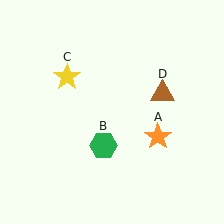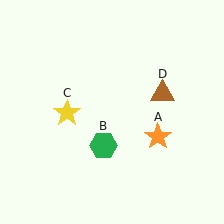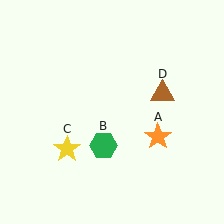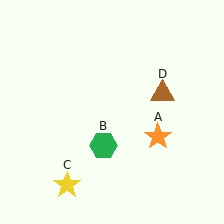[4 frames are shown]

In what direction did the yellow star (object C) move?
The yellow star (object C) moved down.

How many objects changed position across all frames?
1 object changed position: yellow star (object C).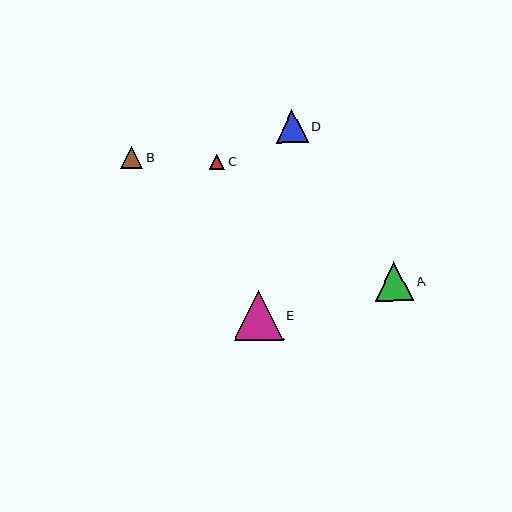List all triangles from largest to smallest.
From largest to smallest: E, A, D, B, C.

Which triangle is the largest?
Triangle E is the largest with a size of approximately 50 pixels.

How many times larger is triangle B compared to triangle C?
Triangle B is approximately 1.4 times the size of triangle C.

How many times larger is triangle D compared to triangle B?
Triangle D is approximately 1.5 times the size of triangle B.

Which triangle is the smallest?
Triangle C is the smallest with a size of approximately 16 pixels.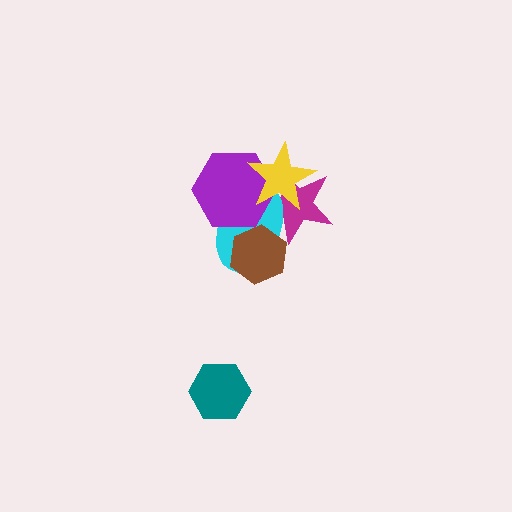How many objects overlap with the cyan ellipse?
4 objects overlap with the cyan ellipse.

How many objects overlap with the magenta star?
4 objects overlap with the magenta star.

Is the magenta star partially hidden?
Yes, it is partially covered by another shape.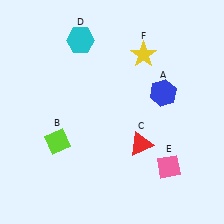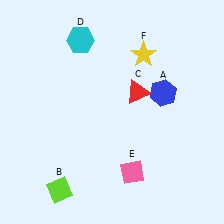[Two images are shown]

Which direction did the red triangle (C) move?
The red triangle (C) moved up.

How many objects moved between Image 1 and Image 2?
3 objects moved between the two images.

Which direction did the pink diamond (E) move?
The pink diamond (E) moved left.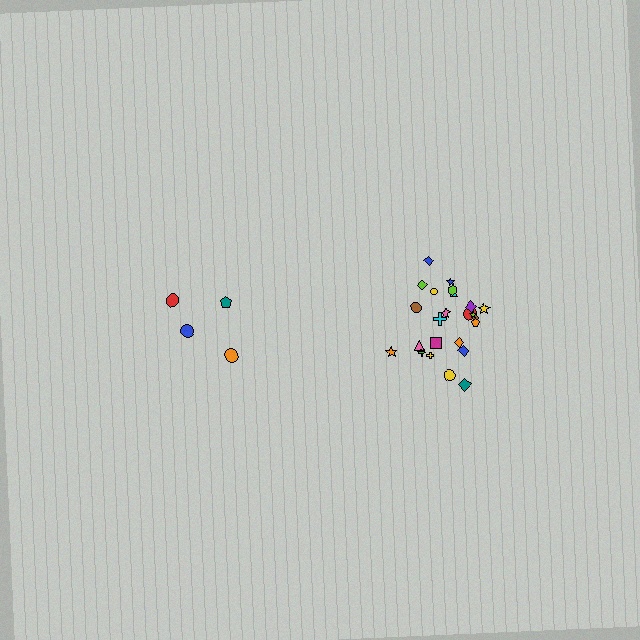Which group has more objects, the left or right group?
The right group.